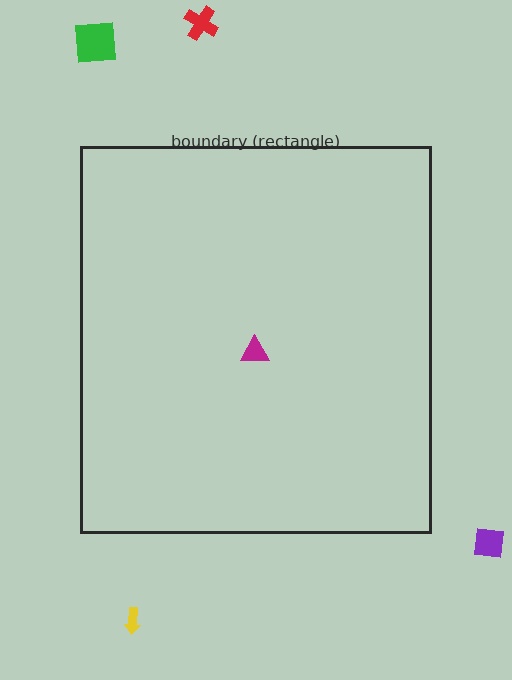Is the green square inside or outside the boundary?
Outside.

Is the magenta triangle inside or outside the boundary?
Inside.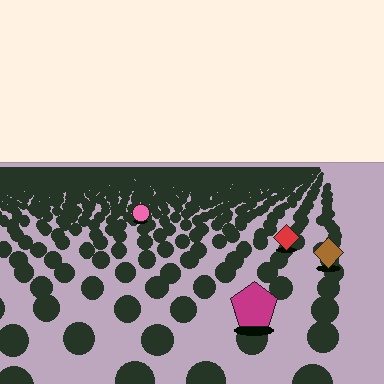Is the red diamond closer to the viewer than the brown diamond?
No. The brown diamond is closer — you can tell from the texture gradient: the ground texture is coarser near it.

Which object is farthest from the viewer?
The pink circle is farthest from the viewer. It appears smaller and the ground texture around it is denser.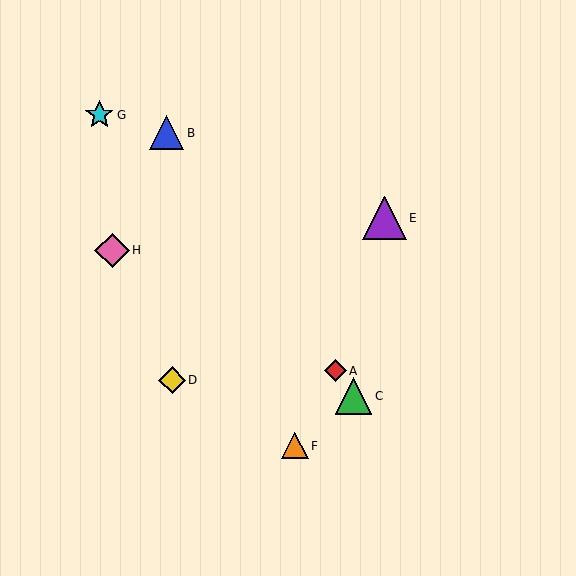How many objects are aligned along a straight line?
3 objects (A, B, C) are aligned along a straight line.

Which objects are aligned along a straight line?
Objects A, B, C are aligned along a straight line.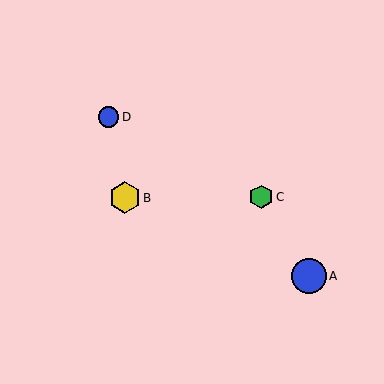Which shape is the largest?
The blue circle (labeled A) is the largest.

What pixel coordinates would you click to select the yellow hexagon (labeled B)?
Click at (125, 198) to select the yellow hexagon B.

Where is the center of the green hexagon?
The center of the green hexagon is at (261, 197).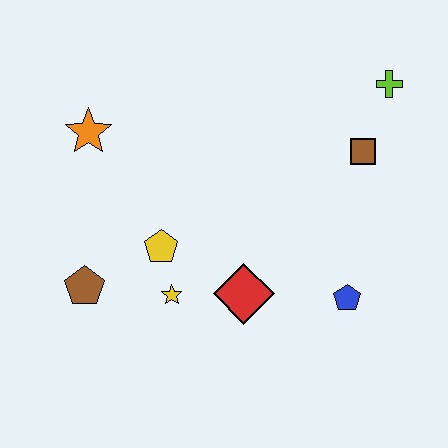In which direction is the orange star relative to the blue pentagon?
The orange star is to the left of the blue pentagon.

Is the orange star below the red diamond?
No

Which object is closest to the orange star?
The yellow pentagon is closest to the orange star.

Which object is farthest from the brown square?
The brown pentagon is farthest from the brown square.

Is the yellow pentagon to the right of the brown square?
No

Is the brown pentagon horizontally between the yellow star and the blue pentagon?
No